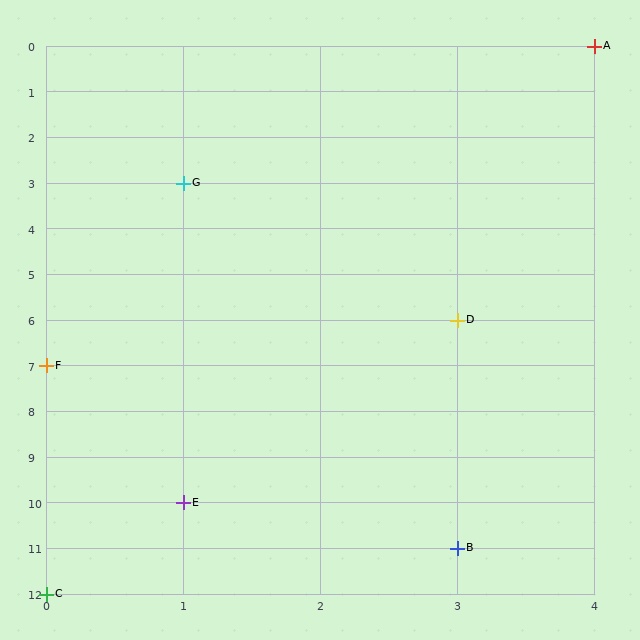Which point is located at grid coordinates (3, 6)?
Point D is at (3, 6).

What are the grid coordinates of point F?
Point F is at grid coordinates (0, 7).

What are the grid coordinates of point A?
Point A is at grid coordinates (4, 0).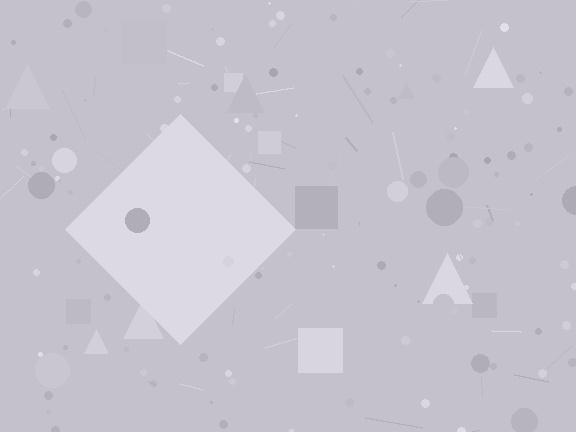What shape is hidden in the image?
A diamond is hidden in the image.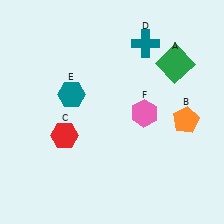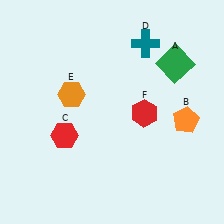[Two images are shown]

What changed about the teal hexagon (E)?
In Image 1, E is teal. In Image 2, it changed to orange.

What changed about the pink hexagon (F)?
In Image 1, F is pink. In Image 2, it changed to red.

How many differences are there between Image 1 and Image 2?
There are 2 differences between the two images.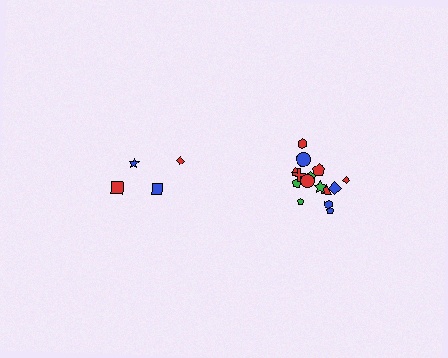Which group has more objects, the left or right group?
The right group.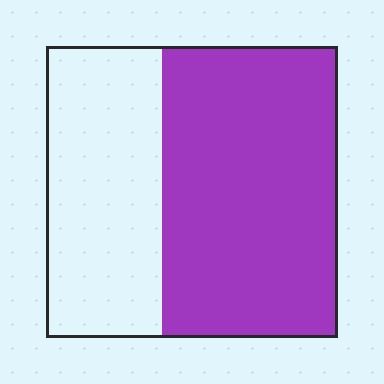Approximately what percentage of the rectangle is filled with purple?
Approximately 60%.